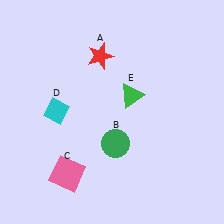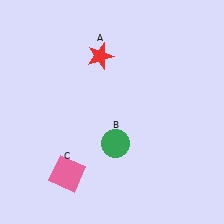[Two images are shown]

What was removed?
The green triangle (E), the cyan diamond (D) were removed in Image 2.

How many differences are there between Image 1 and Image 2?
There are 2 differences between the two images.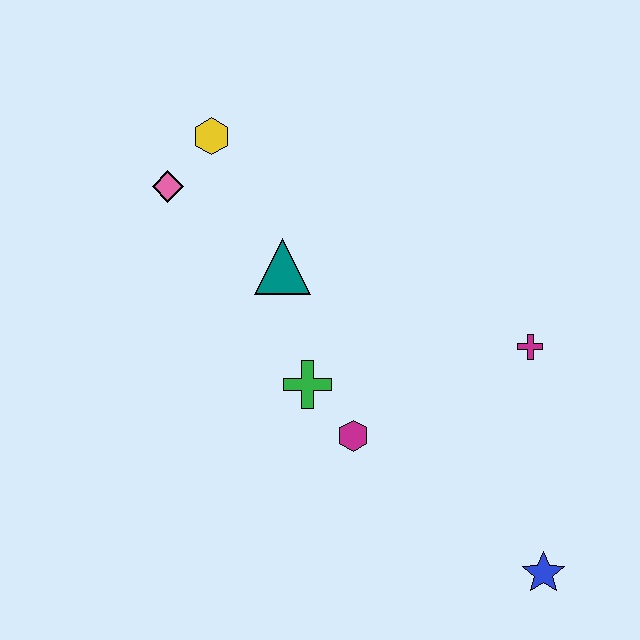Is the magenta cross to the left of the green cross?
No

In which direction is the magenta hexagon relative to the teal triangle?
The magenta hexagon is below the teal triangle.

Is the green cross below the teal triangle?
Yes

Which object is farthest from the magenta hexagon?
The yellow hexagon is farthest from the magenta hexagon.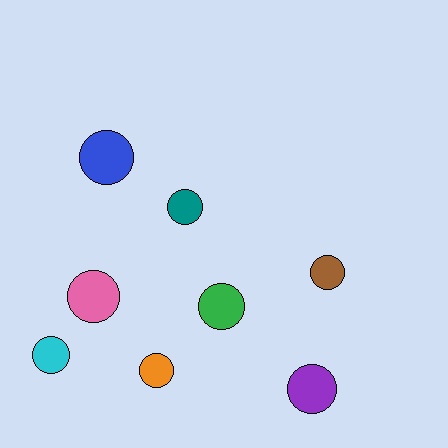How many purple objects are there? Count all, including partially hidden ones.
There is 1 purple object.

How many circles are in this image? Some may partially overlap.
There are 8 circles.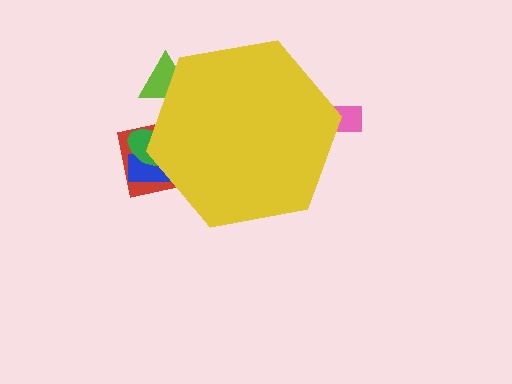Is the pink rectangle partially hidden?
Yes, the pink rectangle is partially hidden behind the yellow hexagon.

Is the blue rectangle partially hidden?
Yes, the blue rectangle is partially hidden behind the yellow hexagon.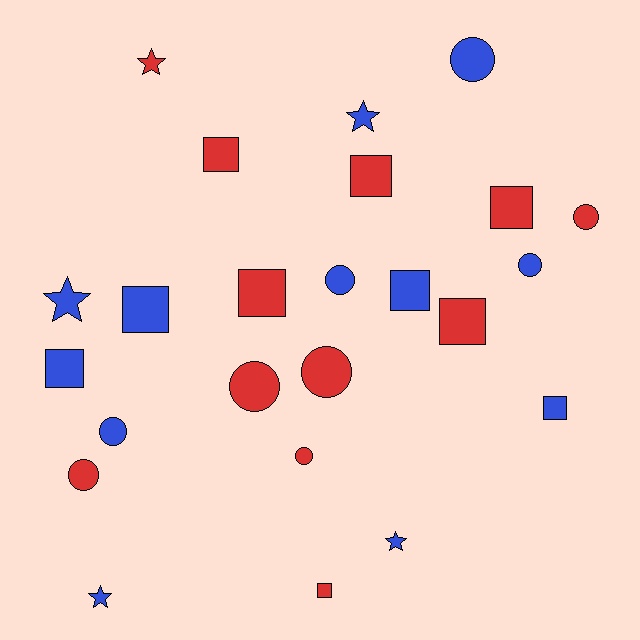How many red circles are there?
There are 5 red circles.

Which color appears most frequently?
Red, with 12 objects.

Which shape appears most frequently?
Square, with 10 objects.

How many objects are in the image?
There are 24 objects.